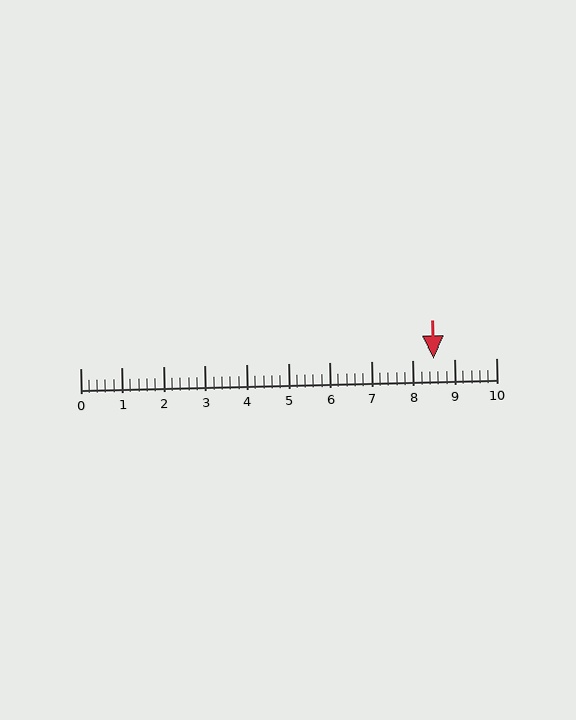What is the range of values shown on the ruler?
The ruler shows values from 0 to 10.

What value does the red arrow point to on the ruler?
The red arrow points to approximately 8.5.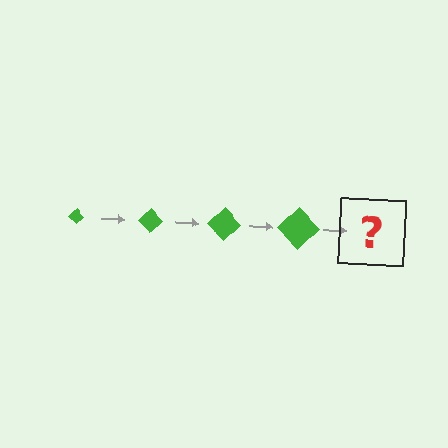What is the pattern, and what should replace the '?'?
The pattern is that the diamond gets progressively larger each step. The '?' should be a green diamond, larger than the previous one.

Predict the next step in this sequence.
The next step is a green diamond, larger than the previous one.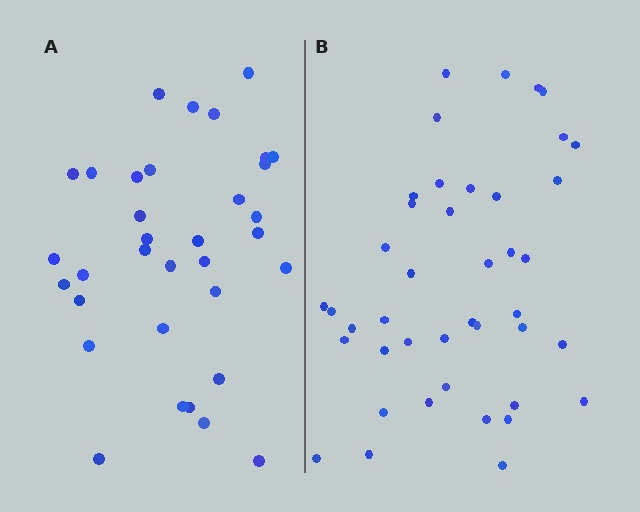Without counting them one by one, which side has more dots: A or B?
Region B (the right region) has more dots.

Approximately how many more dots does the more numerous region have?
Region B has roughly 8 or so more dots than region A.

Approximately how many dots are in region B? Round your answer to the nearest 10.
About 40 dots. (The exact count is 42, which rounds to 40.)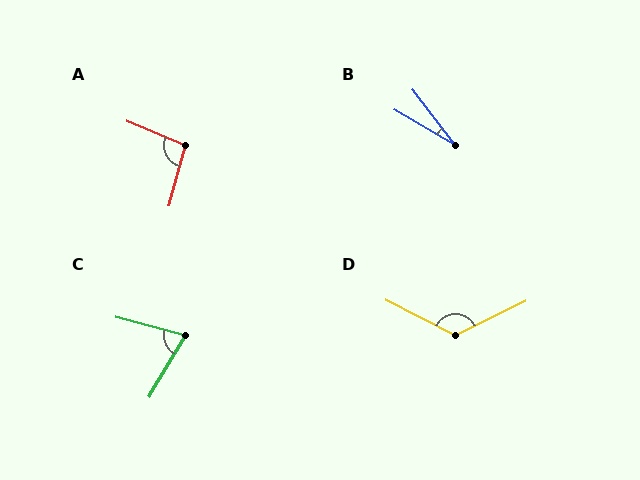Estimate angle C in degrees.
Approximately 74 degrees.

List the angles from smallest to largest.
B (22°), C (74°), A (98°), D (128°).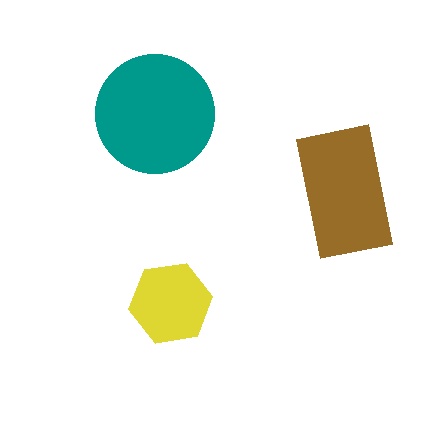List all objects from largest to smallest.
The teal circle, the brown rectangle, the yellow hexagon.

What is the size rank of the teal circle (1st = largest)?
1st.